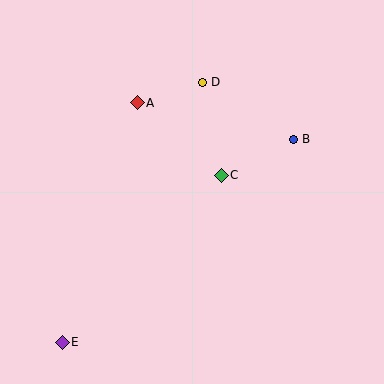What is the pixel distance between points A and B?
The distance between A and B is 160 pixels.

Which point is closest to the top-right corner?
Point B is closest to the top-right corner.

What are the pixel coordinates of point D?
Point D is at (202, 82).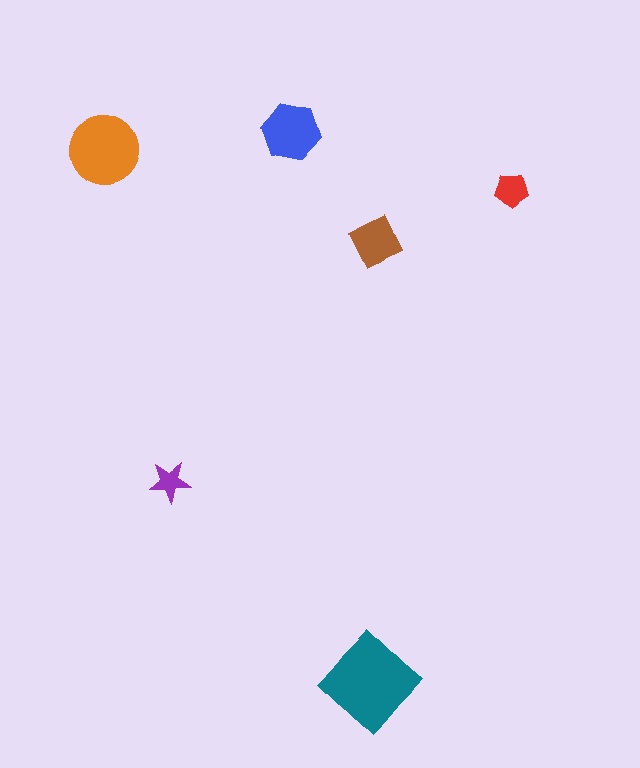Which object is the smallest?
The purple star.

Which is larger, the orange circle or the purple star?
The orange circle.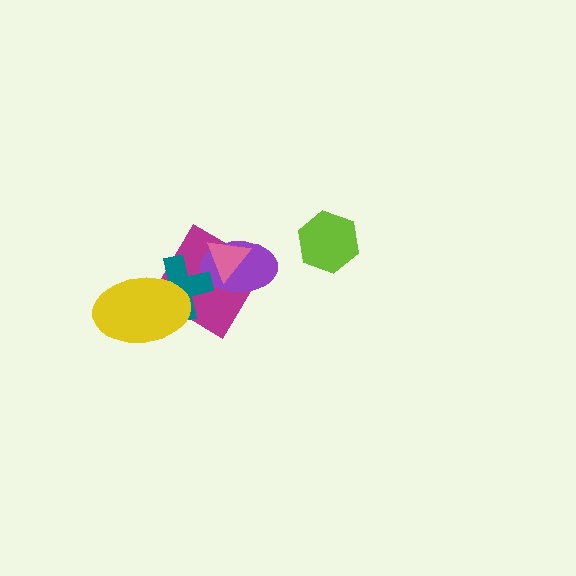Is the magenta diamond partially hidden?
Yes, it is partially covered by another shape.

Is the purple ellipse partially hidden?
Yes, it is partially covered by another shape.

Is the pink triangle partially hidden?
No, no other shape covers it.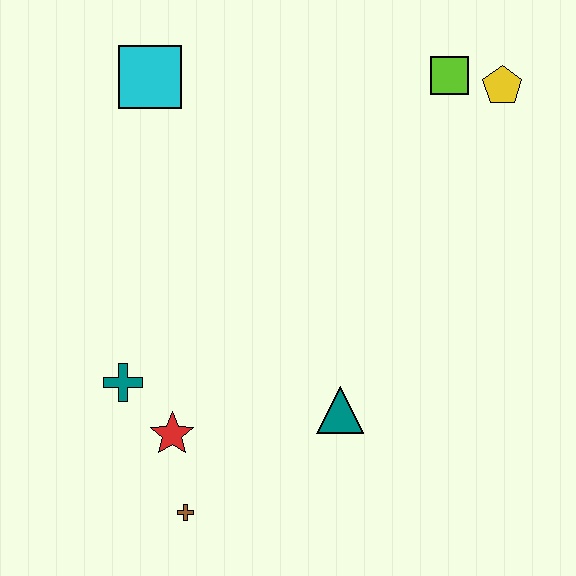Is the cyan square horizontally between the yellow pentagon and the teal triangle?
No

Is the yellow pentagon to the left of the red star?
No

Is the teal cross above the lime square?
No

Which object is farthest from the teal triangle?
The cyan square is farthest from the teal triangle.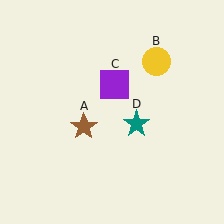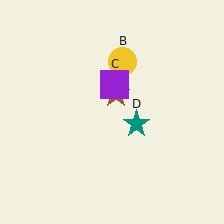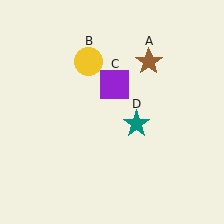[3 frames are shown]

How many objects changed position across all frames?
2 objects changed position: brown star (object A), yellow circle (object B).